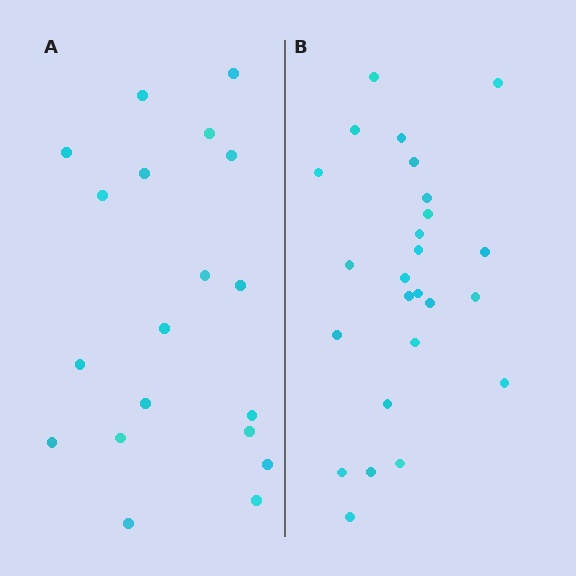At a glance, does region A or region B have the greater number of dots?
Region B (the right region) has more dots.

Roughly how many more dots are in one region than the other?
Region B has about 6 more dots than region A.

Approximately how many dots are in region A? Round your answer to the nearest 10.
About 20 dots. (The exact count is 19, which rounds to 20.)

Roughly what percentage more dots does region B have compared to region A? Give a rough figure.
About 30% more.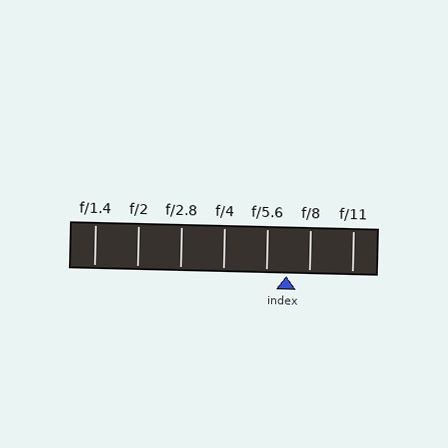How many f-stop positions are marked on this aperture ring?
There are 7 f-stop positions marked.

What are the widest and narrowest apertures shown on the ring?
The widest aperture shown is f/1.4 and the narrowest is f/11.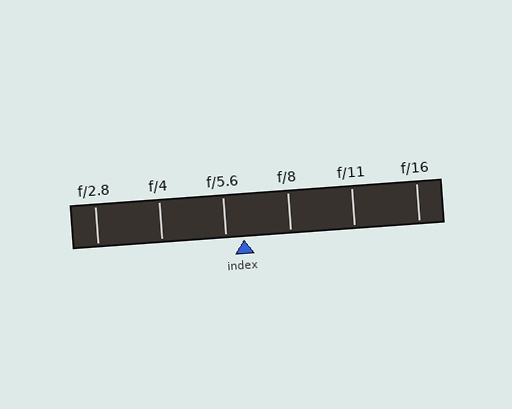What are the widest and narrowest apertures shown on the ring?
The widest aperture shown is f/2.8 and the narrowest is f/16.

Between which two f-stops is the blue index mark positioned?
The index mark is between f/5.6 and f/8.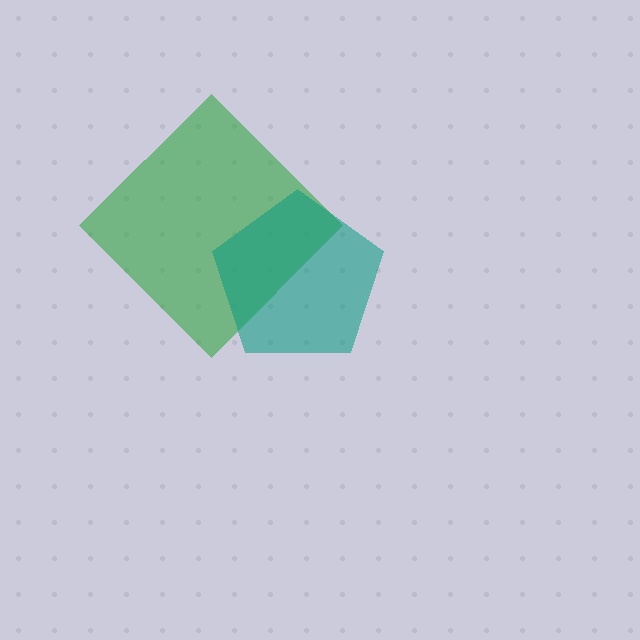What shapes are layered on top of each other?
The layered shapes are: a green diamond, a teal pentagon.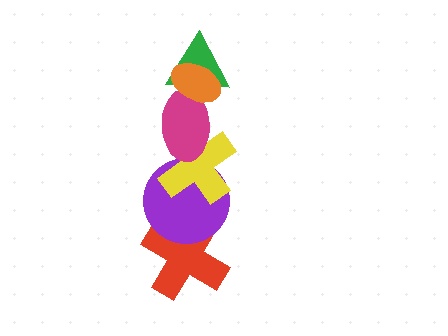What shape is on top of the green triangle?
The orange ellipse is on top of the green triangle.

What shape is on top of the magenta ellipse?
The green triangle is on top of the magenta ellipse.